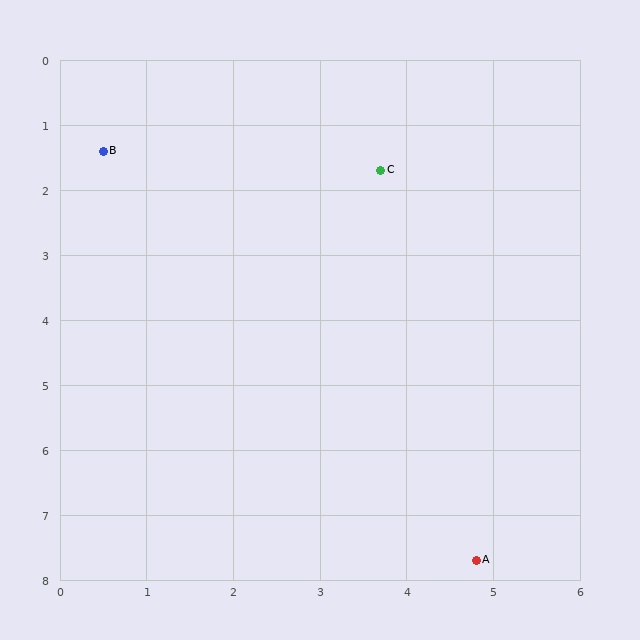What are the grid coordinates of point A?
Point A is at approximately (4.8, 7.7).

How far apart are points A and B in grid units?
Points A and B are about 7.6 grid units apart.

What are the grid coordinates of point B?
Point B is at approximately (0.5, 1.4).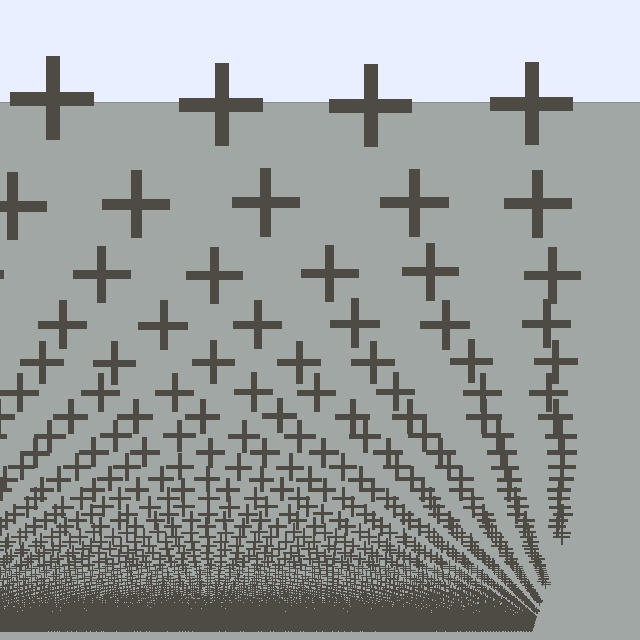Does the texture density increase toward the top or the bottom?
Density increases toward the bottom.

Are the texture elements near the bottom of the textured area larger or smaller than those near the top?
Smaller. The gradient is inverted — elements near the bottom are smaller and denser.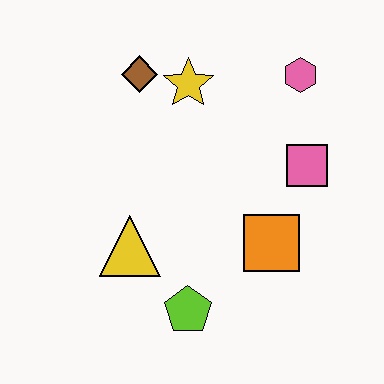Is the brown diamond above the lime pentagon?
Yes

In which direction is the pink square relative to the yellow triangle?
The pink square is to the right of the yellow triangle.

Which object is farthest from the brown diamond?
The lime pentagon is farthest from the brown diamond.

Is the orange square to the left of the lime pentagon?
No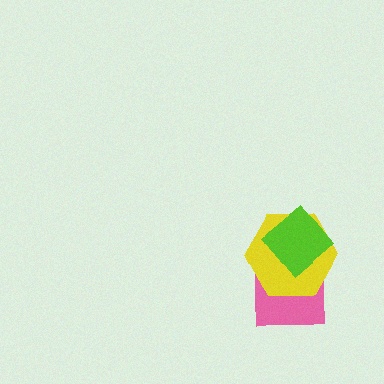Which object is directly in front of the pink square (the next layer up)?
The yellow hexagon is directly in front of the pink square.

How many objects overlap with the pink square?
2 objects overlap with the pink square.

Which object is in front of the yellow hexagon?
The lime diamond is in front of the yellow hexagon.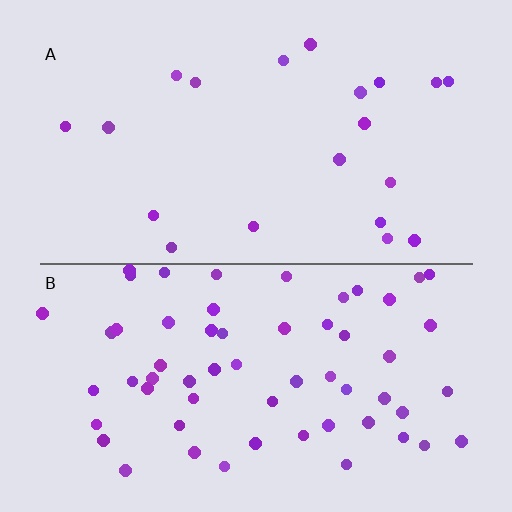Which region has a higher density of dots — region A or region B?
B (the bottom).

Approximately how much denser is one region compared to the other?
Approximately 2.9× — region B over region A.